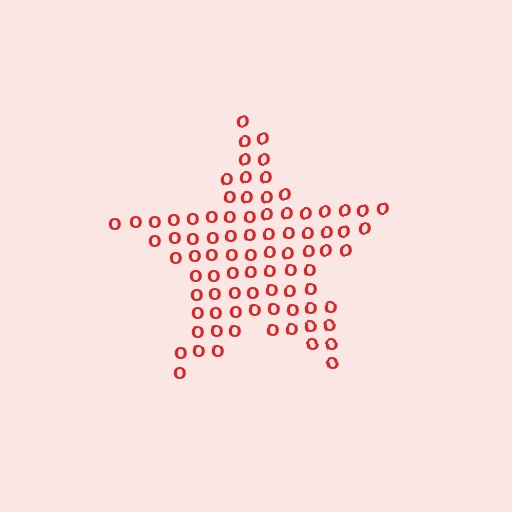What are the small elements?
The small elements are letter O's.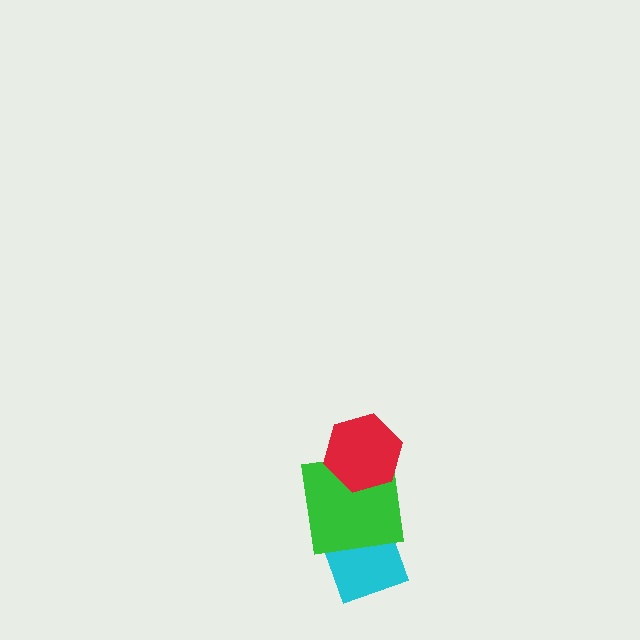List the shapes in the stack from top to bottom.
From top to bottom: the red hexagon, the green square, the cyan diamond.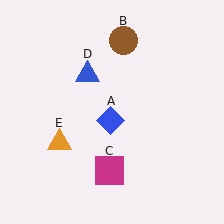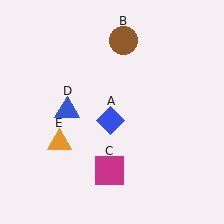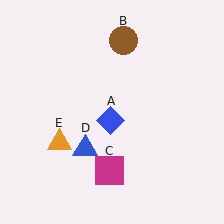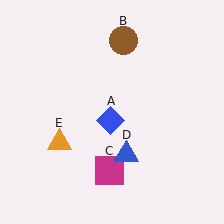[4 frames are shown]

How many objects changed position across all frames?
1 object changed position: blue triangle (object D).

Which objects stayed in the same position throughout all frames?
Blue diamond (object A) and brown circle (object B) and magenta square (object C) and orange triangle (object E) remained stationary.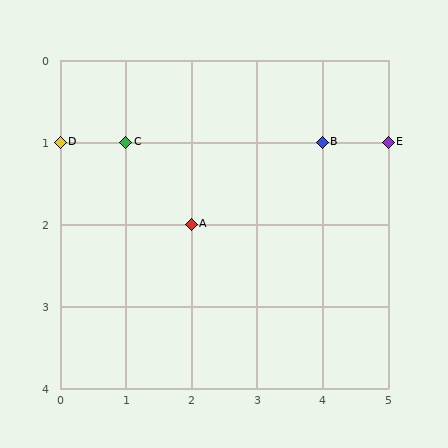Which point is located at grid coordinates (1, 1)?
Point C is at (1, 1).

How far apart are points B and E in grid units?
Points B and E are 1 column apart.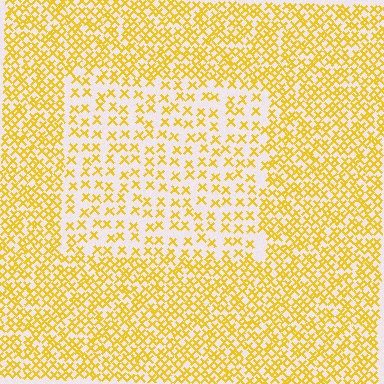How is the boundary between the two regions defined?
The boundary is defined by a change in element density (approximately 2.1x ratio). All elements are the same color, size, and shape.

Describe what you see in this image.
The image contains small yellow elements arranged at two different densities. A rectangle-shaped region is visible where the elements are less densely packed than the surrounding area.